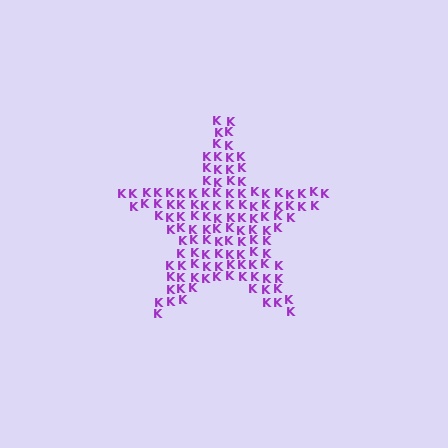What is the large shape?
The large shape is a star.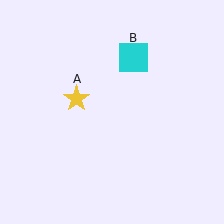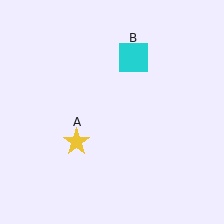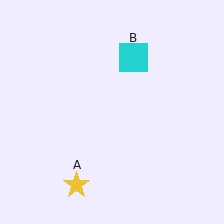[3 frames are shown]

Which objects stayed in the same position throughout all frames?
Cyan square (object B) remained stationary.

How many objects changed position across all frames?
1 object changed position: yellow star (object A).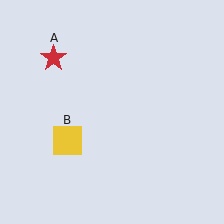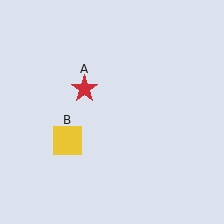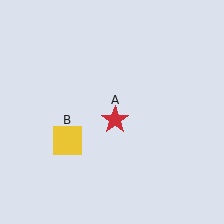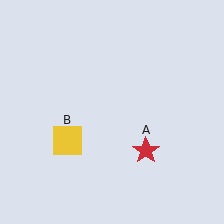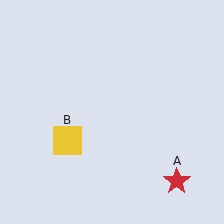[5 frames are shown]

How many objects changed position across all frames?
1 object changed position: red star (object A).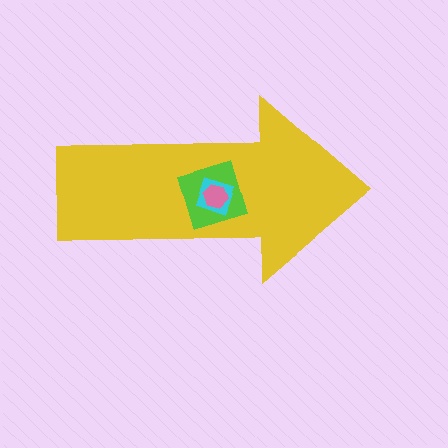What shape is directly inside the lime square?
The cyan diamond.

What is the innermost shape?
The pink hexagon.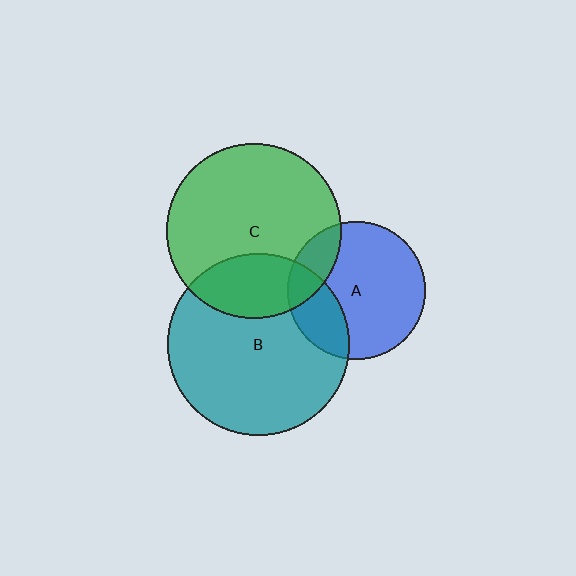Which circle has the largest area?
Circle B (teal).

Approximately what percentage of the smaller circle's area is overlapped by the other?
Approximately 20%.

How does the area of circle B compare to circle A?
Approximately 1.7 times.